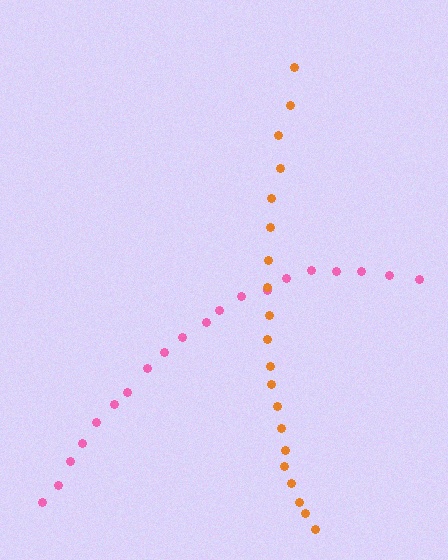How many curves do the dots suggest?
There are 2 distinct paths.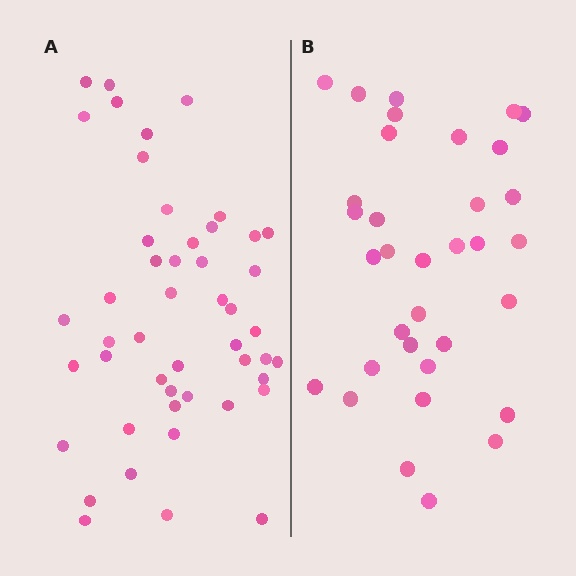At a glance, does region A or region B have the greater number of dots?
Region A (the left region) has more dots.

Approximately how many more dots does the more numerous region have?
Region A has approximately 15 more dots than region B.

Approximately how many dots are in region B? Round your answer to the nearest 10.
About 30 dots. (The exact count is 34, which rounds to 30.)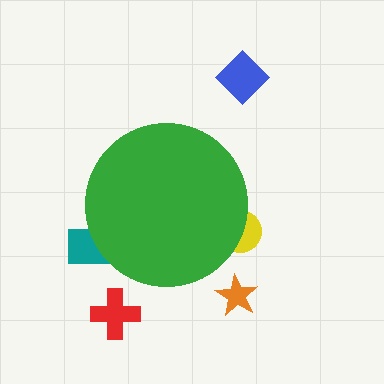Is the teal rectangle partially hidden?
Yes, the teal rectangle is partially hidden behind the green circle.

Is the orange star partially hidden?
No, the orange star is fully visible.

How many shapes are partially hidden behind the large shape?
2 shapes are partially hidden.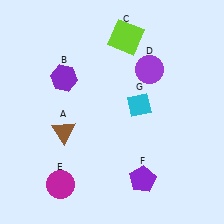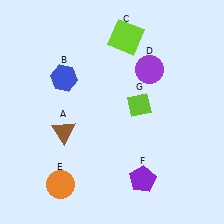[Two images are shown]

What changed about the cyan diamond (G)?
In Image 1, G is cyan. In Image 2, it changed to lime.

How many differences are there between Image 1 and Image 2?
There are 3 differences between the two images.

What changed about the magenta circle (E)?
In Image 1, E is magenta. In Image 2, it changed to orange.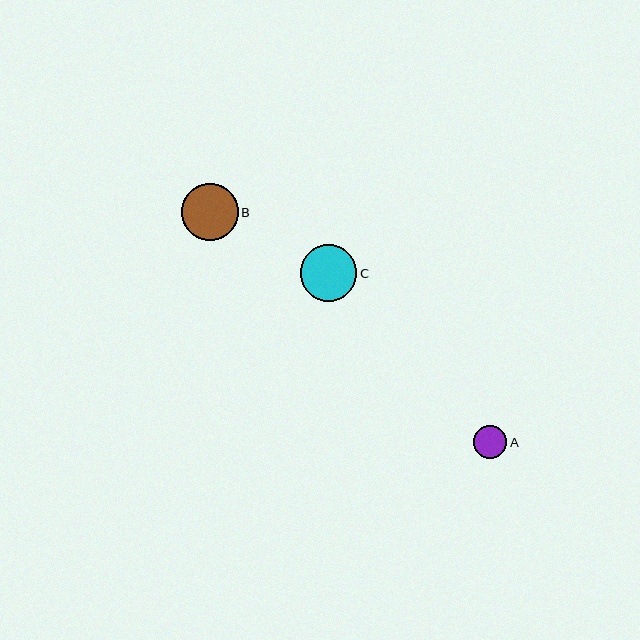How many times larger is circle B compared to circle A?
Circle B is approximately 1.7 times the size of circle A.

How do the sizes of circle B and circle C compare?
Circle B and circle C are approximately the same size.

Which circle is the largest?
Circle B is the largest with a size of approximately 57 pixels.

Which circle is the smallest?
Circle A is the smallest with a size of approximately 33 pixels.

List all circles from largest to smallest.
From largest to smallest: B, C, A.